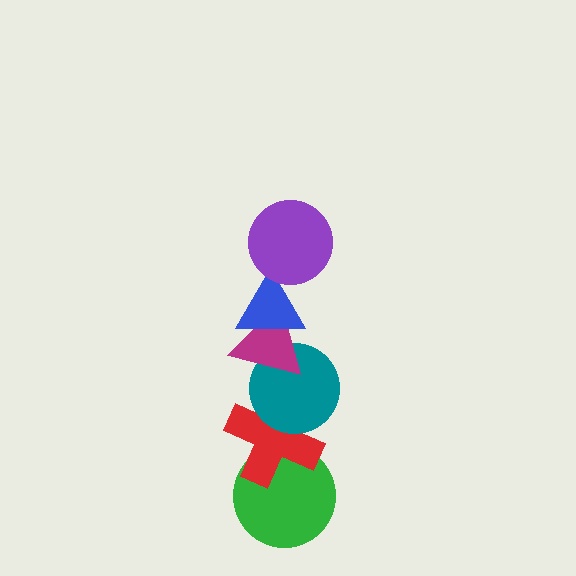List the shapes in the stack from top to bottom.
From top to bottom: the purple circle, the blue triangle, the magenta triangle, the teal circle, the red cross, the green circle.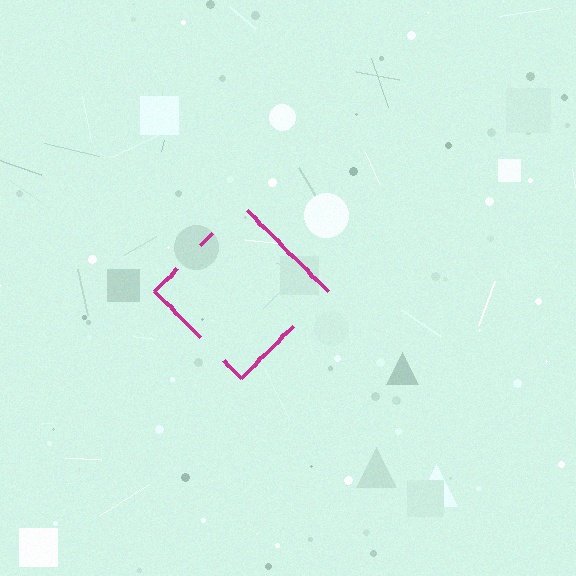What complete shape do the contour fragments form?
The contour fragments form a diamond.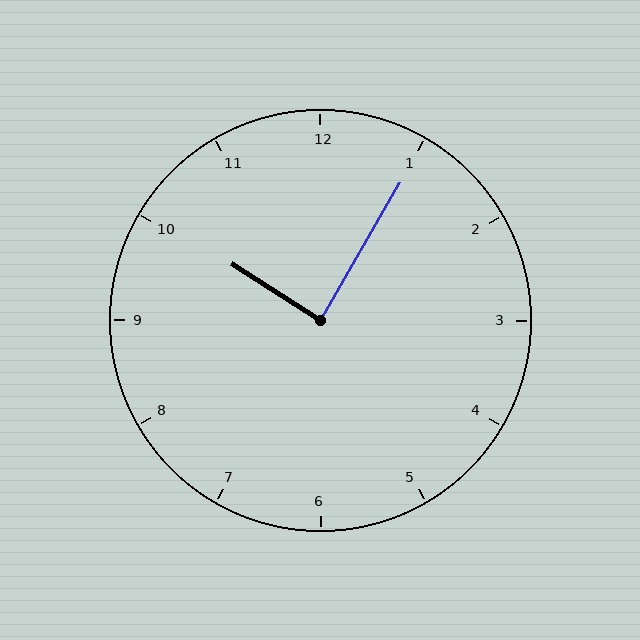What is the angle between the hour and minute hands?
Approximately 88 degrees.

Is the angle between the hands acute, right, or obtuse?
It is right.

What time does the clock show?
10:05.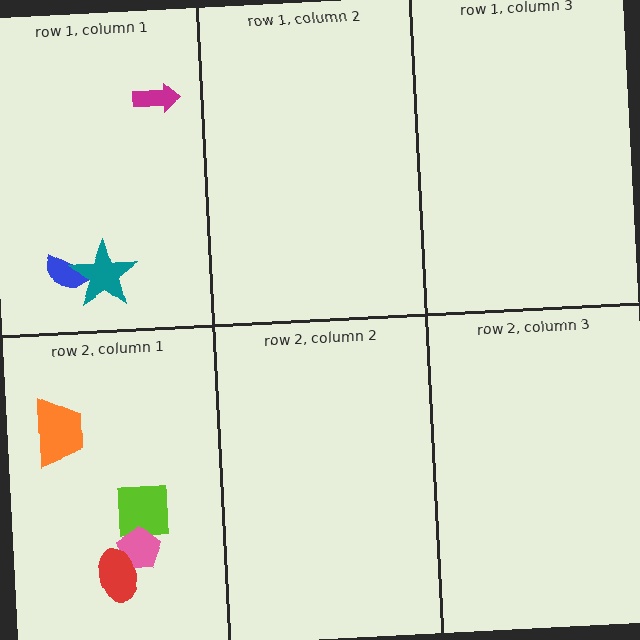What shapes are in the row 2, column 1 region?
The lime square, the pink pentagon, the orange trapezoid, the red ellipse.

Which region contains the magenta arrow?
The row 1, column 1 region.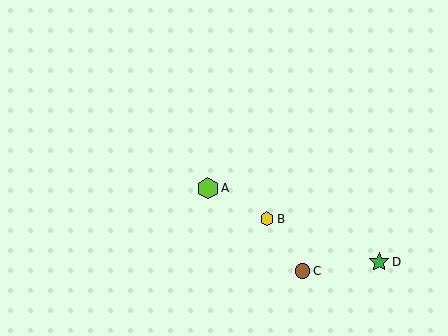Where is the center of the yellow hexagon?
The center of the yellow hexagon is at (267, 219).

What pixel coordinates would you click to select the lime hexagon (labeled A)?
Click at (208, 188) to select the lime hexagon A.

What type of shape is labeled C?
Shape C is a brown circle.